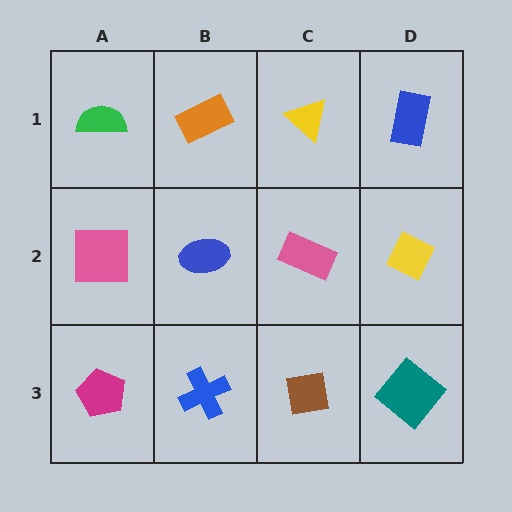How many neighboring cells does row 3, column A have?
2.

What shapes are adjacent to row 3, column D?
A yellow diamond (row 2, column D), a brown square (row 3, column C).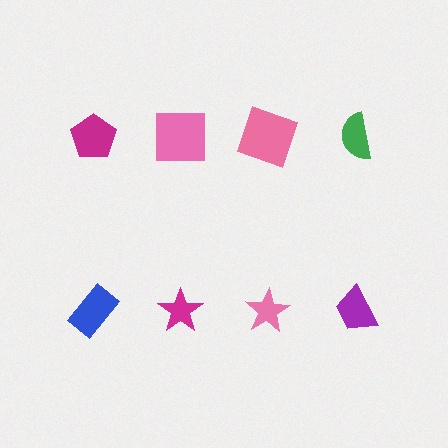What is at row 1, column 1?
A magenta pentagon.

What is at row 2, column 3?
A pink star.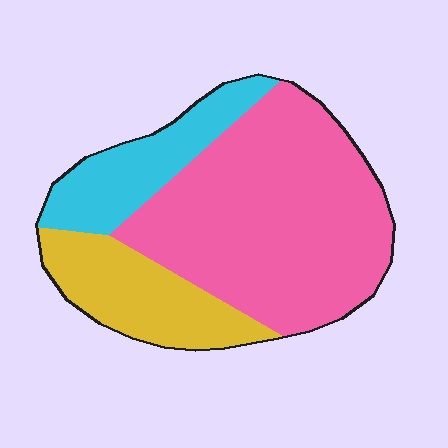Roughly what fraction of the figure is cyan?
Cyan covers around 20% of the figure.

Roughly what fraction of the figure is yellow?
Yellow takes up about one fifth (1/5) of the figure.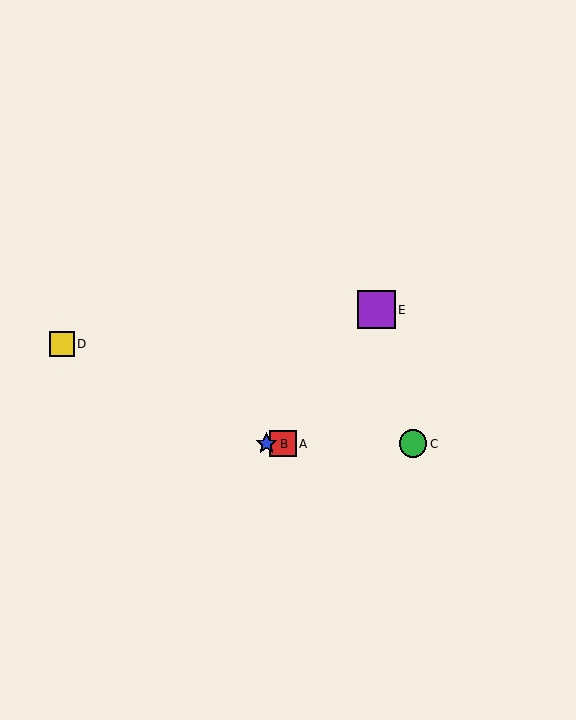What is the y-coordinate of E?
Object E is at y≈310.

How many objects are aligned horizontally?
3 objects (A, B, C) are aligned horizontally.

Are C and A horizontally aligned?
Yes, both are at y≈444.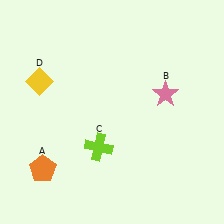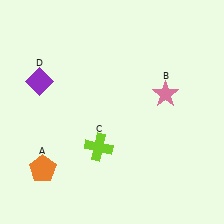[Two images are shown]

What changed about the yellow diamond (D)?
In Image 1, D is yellow. In Image 2, it changed to purple.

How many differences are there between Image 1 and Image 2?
There is 1 difference between the two images.